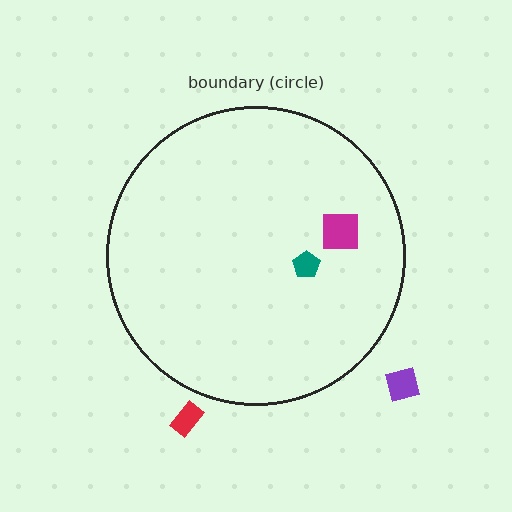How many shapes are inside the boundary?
2 inside, 2 outside.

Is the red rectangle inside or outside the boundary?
Outside.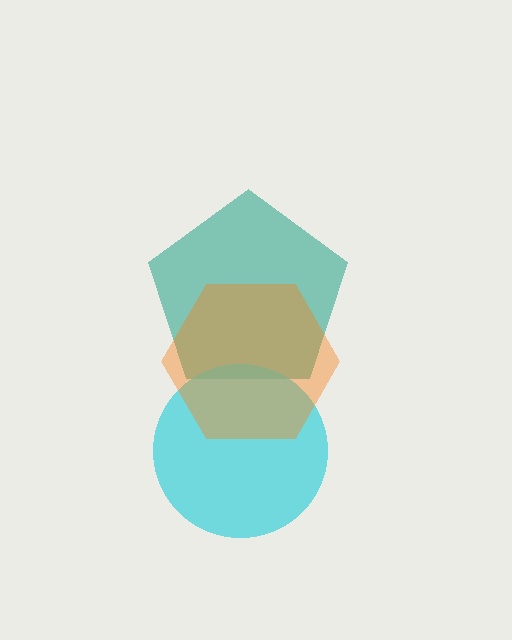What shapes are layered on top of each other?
The layered shapes are: a teal pentagon, a cyan circle, an orange hexagon.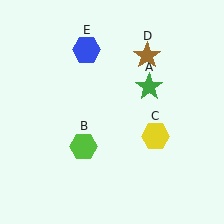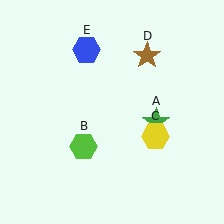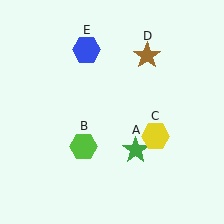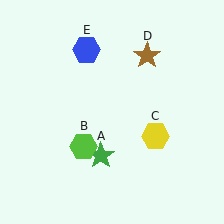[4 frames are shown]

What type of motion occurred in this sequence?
The green star (object A) rotated clockwise around the center of the scene.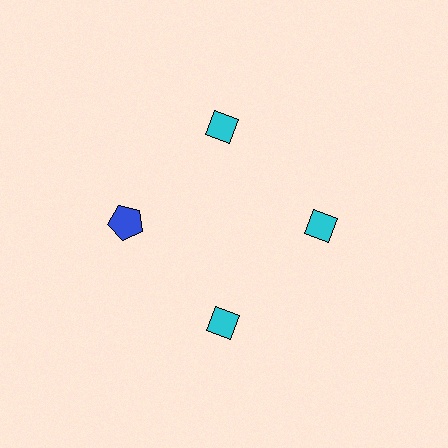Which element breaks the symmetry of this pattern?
The blue pentagon at roughly the 9 o'clock position breaks the symmetry. All other shapes are cyan diamonds.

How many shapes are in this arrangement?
There are 4 shapes arranged in a ring pattern.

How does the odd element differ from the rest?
It differs in both color (blue instead of cyan) and shape (pentagon instead of diamond).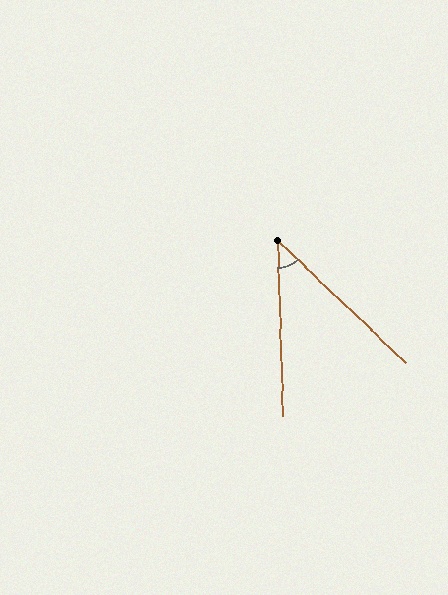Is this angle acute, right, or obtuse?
It is acute.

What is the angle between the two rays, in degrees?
Approximately 45 degrees.